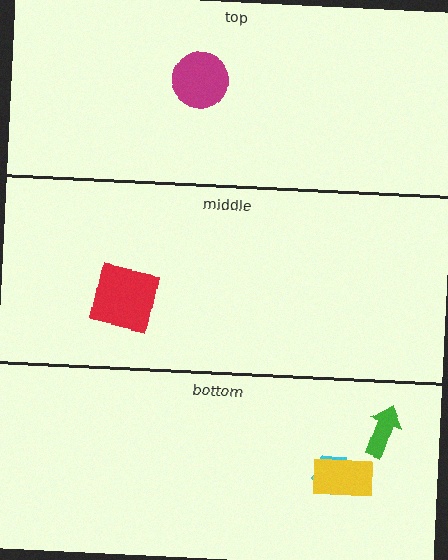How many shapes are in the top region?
1.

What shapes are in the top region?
The magenta circle.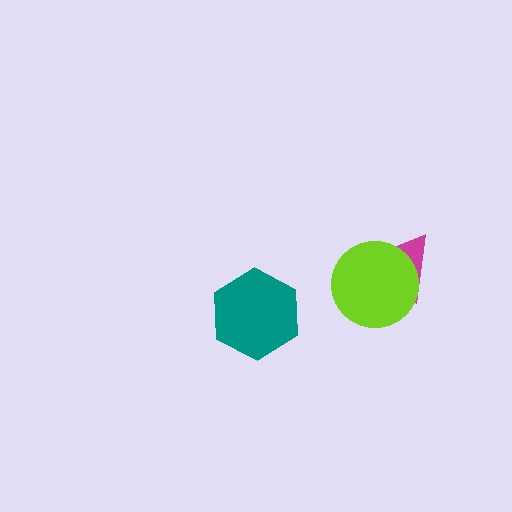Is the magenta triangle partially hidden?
Yes, it is partially covered by another shape.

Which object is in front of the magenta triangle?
The lime circle is in front of the magenta triangle.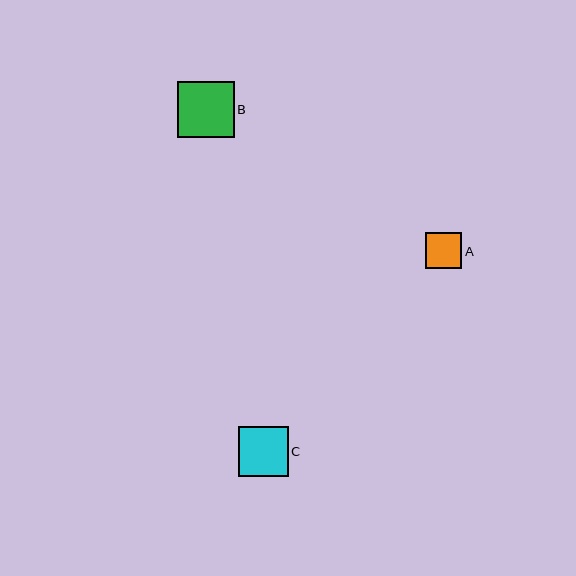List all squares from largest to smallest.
From largest to smallest: B, C, A.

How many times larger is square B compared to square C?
Square B is approximately 1.1 times the size of square C.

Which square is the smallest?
Square A is the smallest with a size of approximately 36 pixels.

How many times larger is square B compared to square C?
Square B is approximately 1.1 times the size of square C.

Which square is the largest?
Square B is the largest with a size of approximately 57 pixels.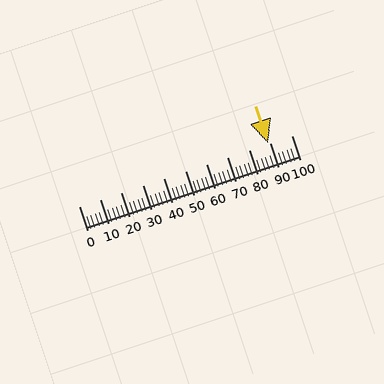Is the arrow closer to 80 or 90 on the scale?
The arrow is closer to 90.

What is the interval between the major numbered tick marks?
The major tick marks are spaced 10 units apart.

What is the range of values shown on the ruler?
The ruler shows values from 0 to 100.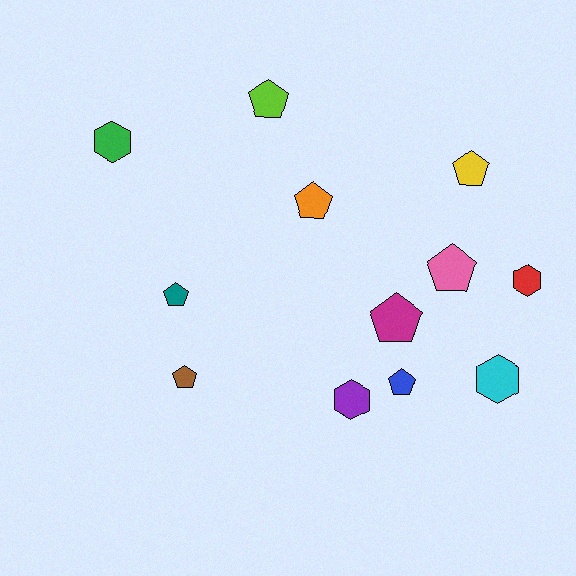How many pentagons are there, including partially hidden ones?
There are 8 pentagons.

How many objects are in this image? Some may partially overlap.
There are 12 objects.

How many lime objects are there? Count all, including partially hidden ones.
There is 1 lime object.